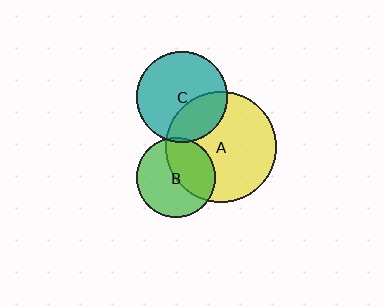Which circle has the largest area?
Circle A (yellow).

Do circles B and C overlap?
Yes.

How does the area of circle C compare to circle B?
Approximately 1.3 times.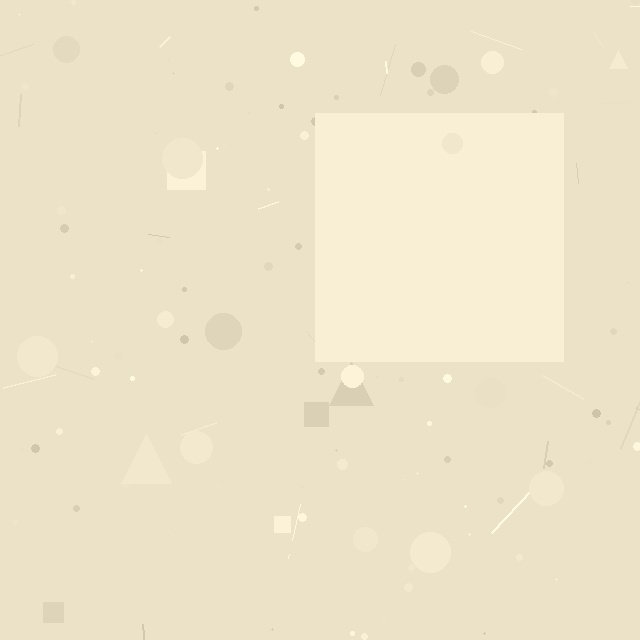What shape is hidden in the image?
A square is hidden in the image.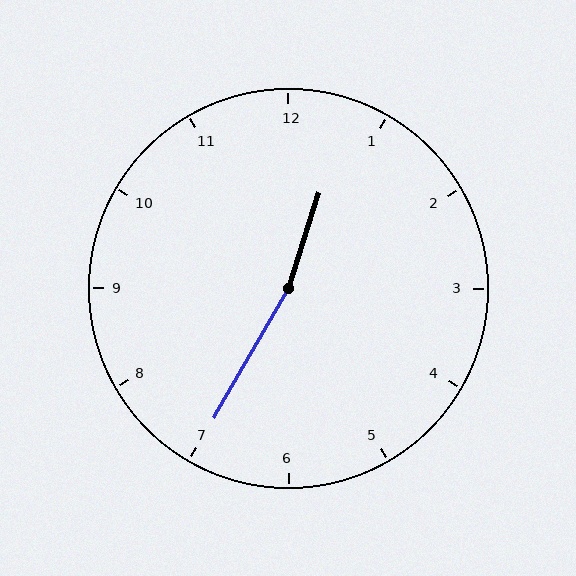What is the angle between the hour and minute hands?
Approximately 168 degrees.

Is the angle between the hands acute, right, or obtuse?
It is obtuse.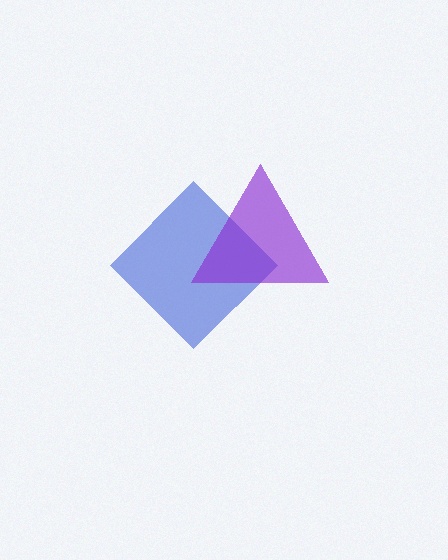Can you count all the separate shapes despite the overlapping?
Yes, there are 2 separate shapes.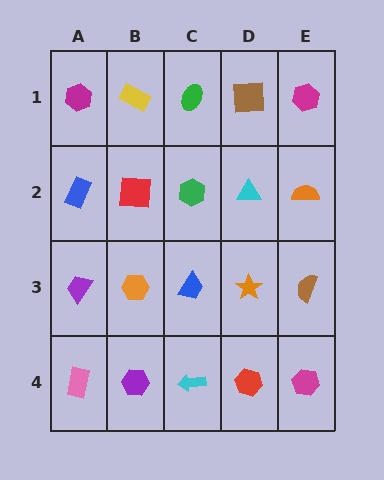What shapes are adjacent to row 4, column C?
A blue trapezoid (row 3, column C), a purple hexagon (row 4, column B), a red hexagon (row 4, column D).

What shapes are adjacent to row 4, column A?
A purple trapezoid (row 3, column A), a purple hexagon (row 4, column B).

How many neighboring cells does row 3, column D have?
4.